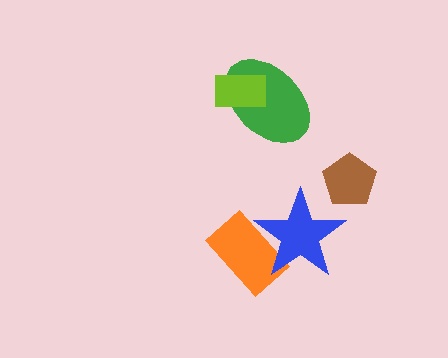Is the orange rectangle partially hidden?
Yes, it is partially covered by another shape.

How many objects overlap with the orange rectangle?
1 object overlaps with the orange rectangle.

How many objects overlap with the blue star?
1 object overlaps with the blue star.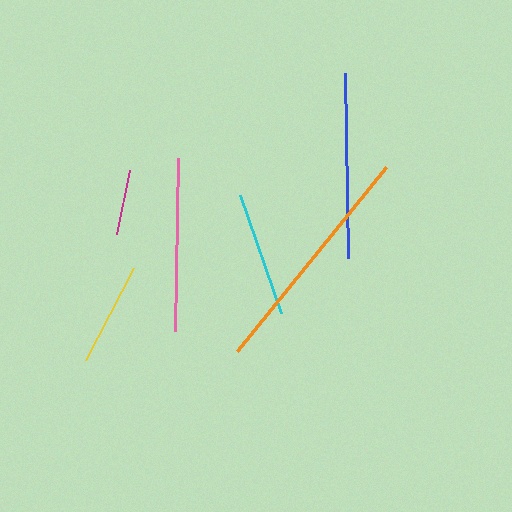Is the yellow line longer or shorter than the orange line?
The orange line is longer than the yellow line.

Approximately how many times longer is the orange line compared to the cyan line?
The orange line is approximately 1.9 times the length of the cyan line.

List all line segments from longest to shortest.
From longest to shortest: orange, blue, pink, cyan, yellow, magenta.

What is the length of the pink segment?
The pink segment is approximately 173 pixels long.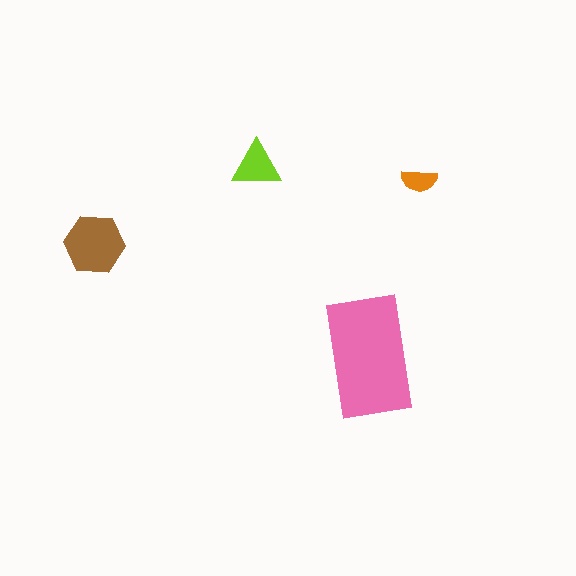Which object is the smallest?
The orange semicircle.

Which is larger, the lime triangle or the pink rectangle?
The pink rectangle.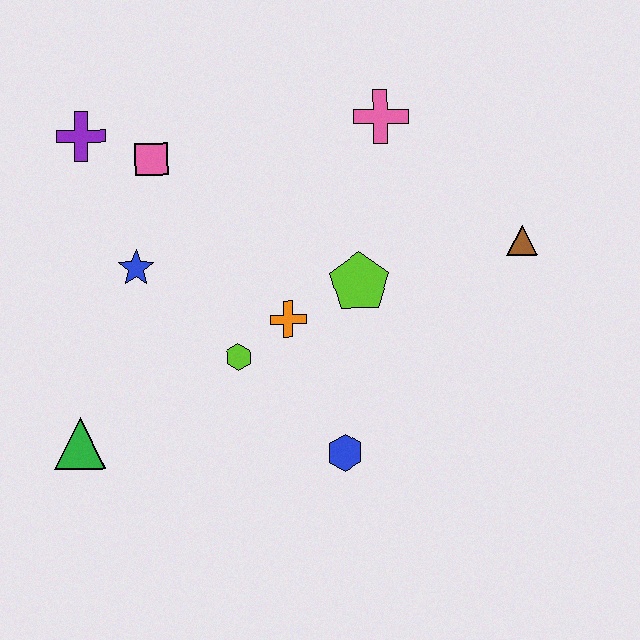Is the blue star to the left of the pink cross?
Yes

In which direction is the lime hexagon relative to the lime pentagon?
The lime hexagon is to the left of the lime pentagon.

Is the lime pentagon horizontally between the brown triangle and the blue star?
Yes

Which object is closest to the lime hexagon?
The orange cross is closest to the lime hexagon.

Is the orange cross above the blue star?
No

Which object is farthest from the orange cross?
The purple cross is farthest from the orange cross.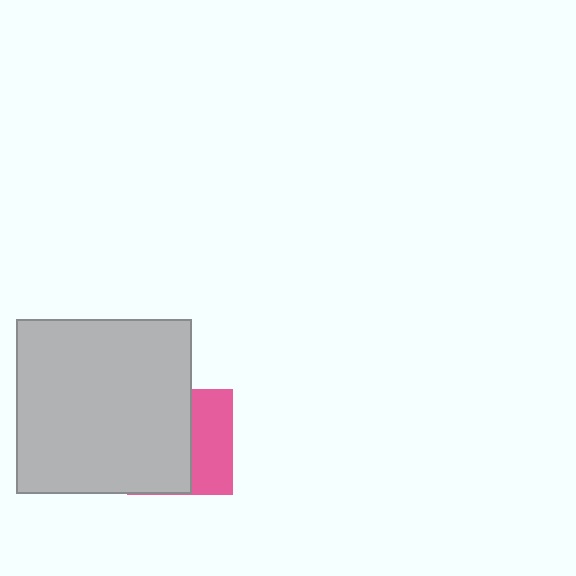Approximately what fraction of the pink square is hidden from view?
Roughly 59% of the pink square is hidden behind the light gray square.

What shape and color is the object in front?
The object in front is a light gray square.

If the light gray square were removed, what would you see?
You would see the complete pink square.